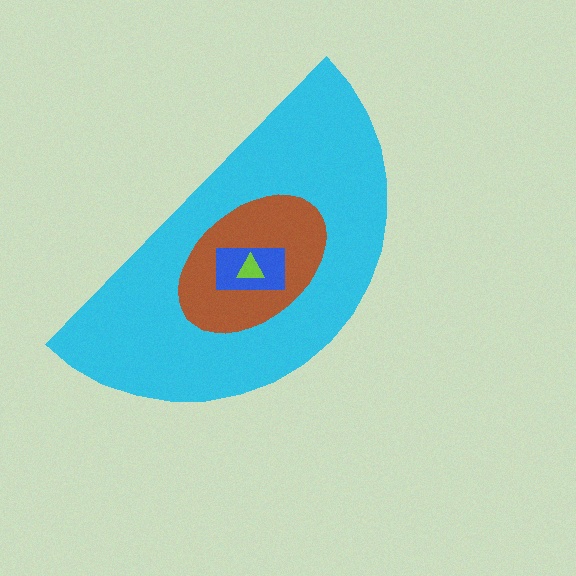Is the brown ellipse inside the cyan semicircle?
Yes.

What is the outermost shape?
The cyan semicircle.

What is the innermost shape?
The lime triangle.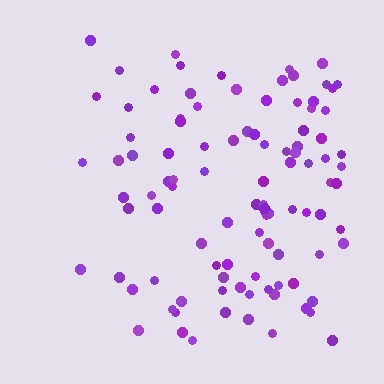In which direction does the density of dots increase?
From left to right, with the right side densest.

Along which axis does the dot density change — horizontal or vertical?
Horizontal.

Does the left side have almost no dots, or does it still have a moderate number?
Still a moderate number, just noticeably fewer than the right.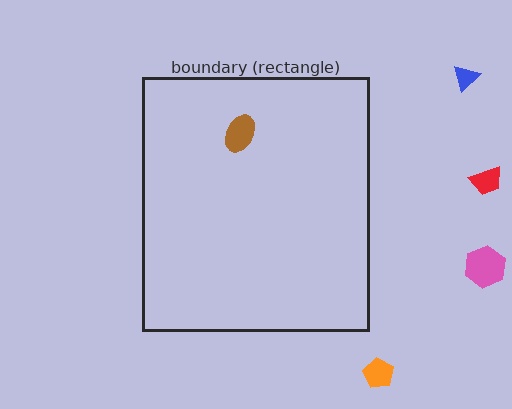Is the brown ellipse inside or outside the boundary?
Inside.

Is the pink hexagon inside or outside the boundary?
Outside.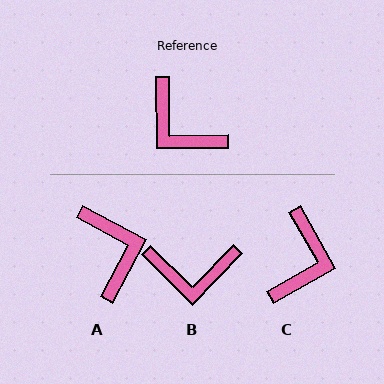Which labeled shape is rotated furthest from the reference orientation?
A, about 151 degrees away.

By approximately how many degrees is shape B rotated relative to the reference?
Approximately 45 degrees counter-clockwise.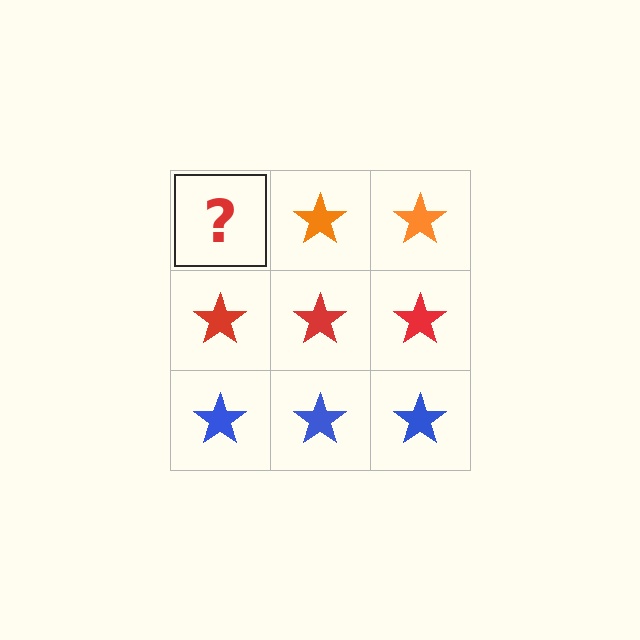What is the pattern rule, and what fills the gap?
The rule is that each row has a consistent color. The gap should be filled with an orange star.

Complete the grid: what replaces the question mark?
The question mark should be replaced with an orange star.